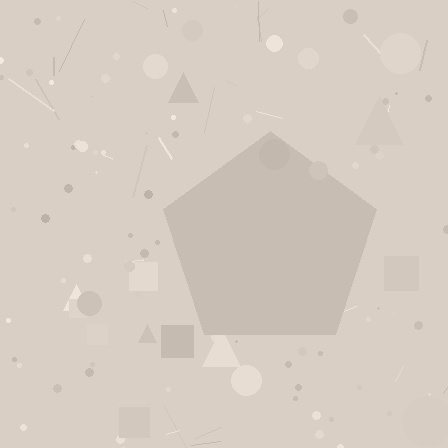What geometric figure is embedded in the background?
A pentagon is embedded in the background.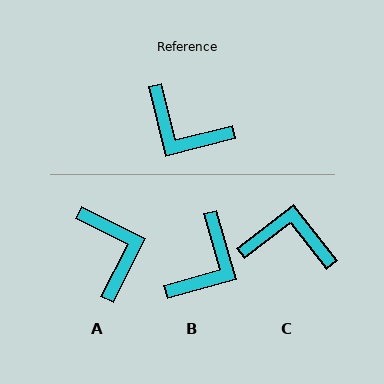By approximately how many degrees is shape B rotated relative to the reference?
Approximately 92 degrees counter-clockwise.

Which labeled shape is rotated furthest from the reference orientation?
C, about 156 degrees away.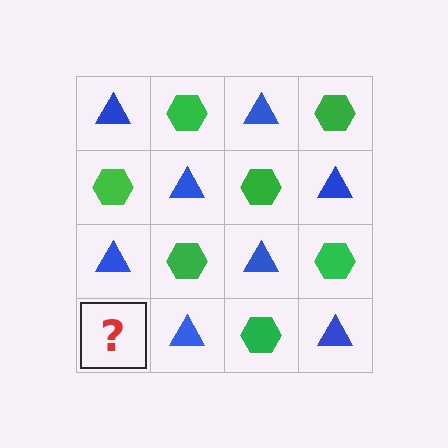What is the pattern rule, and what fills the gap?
The rule is that it alternates blue triangle and green hexagon in a checkerboard pattern. The gap should be filled with a green hexagon.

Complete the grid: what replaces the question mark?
The question mark should be replaced with a green hexagon.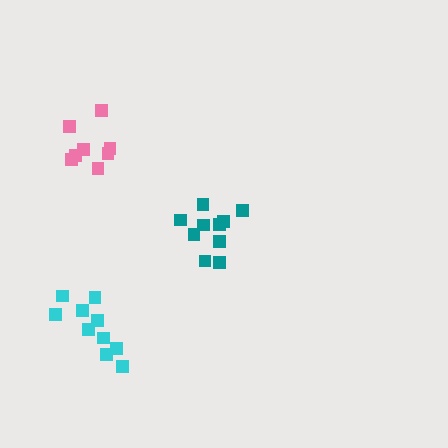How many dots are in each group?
Group 1: 8 dots, Group 2: 10 dots, Group 3: 11 dots (29 total).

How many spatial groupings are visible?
There are 3 spatial groupings.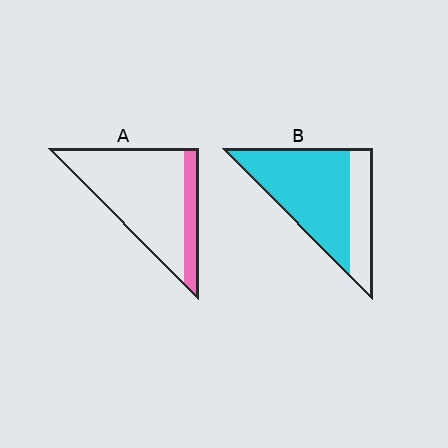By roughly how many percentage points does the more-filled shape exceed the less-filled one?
By roughly 55 percentage points (B over A).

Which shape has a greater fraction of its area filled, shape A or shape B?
Shape B.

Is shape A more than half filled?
No.